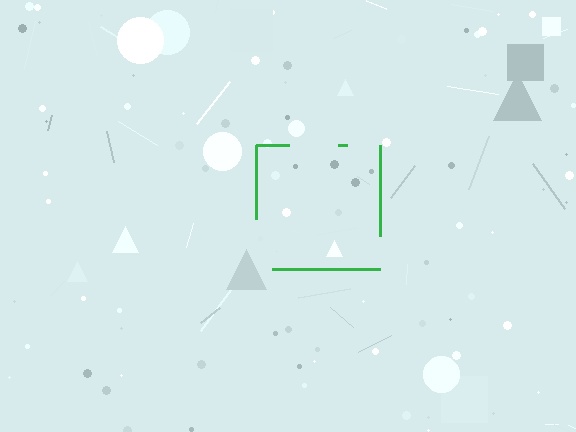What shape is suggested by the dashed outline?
The dashed outline suggests a square.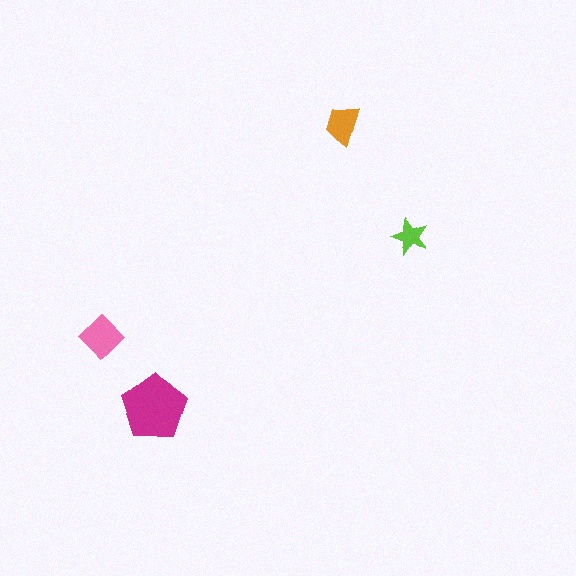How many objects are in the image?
There are 4 objects in the image.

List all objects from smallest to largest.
The lime star, the orange trapezoid, the pink diamond, the magenta pentagon.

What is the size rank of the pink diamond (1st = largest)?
2nd.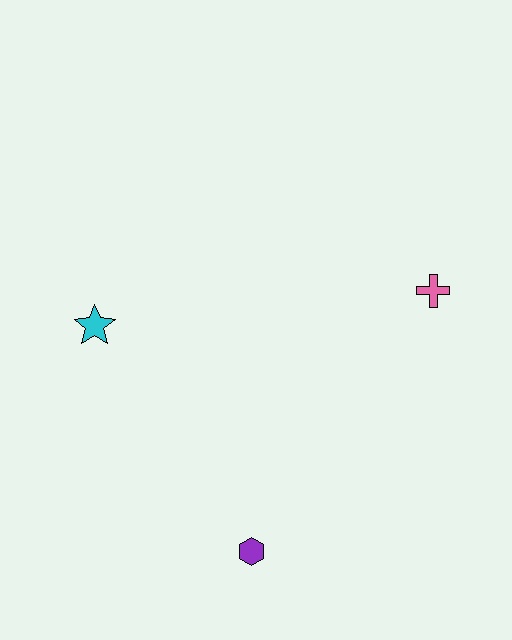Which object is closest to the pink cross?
The purple hexagon is closest to the pink cross.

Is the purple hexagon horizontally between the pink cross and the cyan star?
Yes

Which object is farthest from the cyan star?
The pink cross is farthest from the cyan star.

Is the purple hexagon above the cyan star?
No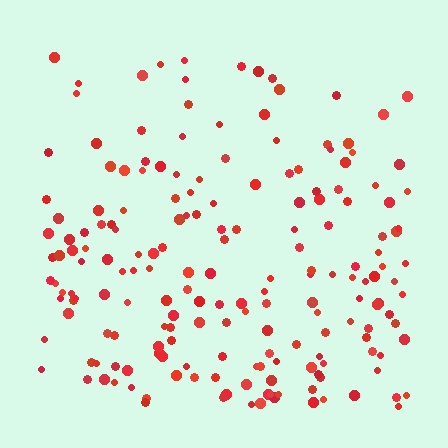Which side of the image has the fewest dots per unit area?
The top.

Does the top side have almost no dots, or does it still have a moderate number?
Still a moderate number, just noticeably fewer than the bottom.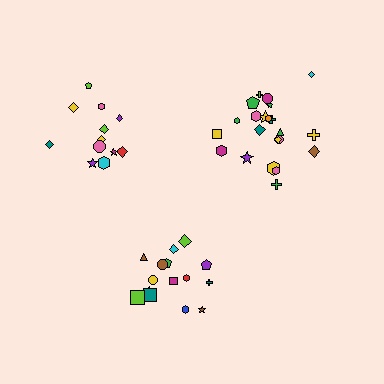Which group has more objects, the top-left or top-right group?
The top-right group.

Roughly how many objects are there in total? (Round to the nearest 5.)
Roughly 50 objects in total.